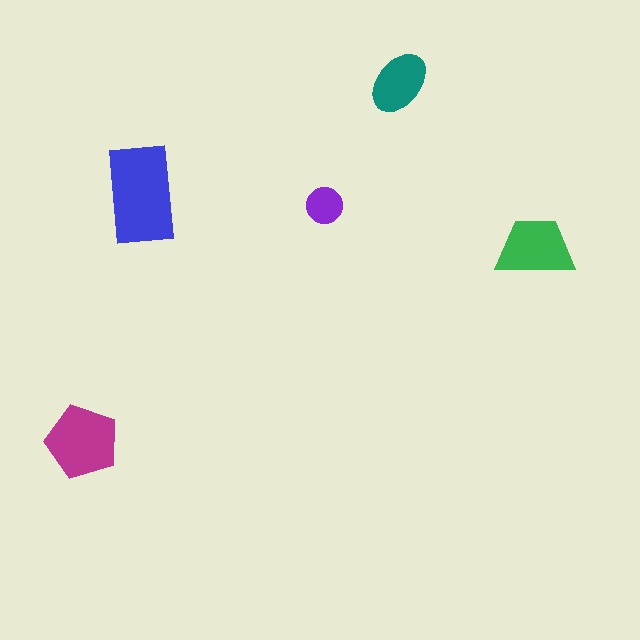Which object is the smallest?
The purple circle.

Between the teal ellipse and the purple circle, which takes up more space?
The teal ellipse.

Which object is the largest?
The blue rectangle.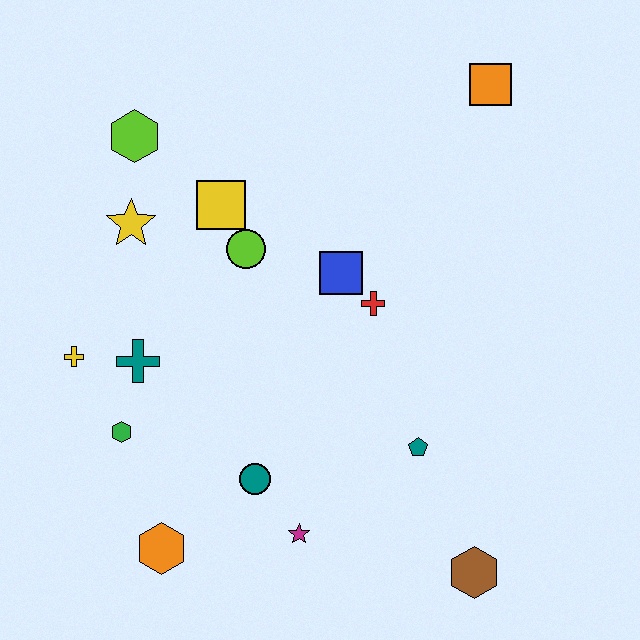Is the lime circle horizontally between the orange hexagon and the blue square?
Yes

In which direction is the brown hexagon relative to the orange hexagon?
The brown hexagon is to the right of the orange hexagon.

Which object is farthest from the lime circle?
The brown hexagon is farthest from the lime circle.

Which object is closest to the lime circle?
The yellow square is closest to the lime circle.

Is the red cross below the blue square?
Yes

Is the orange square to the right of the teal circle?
Yes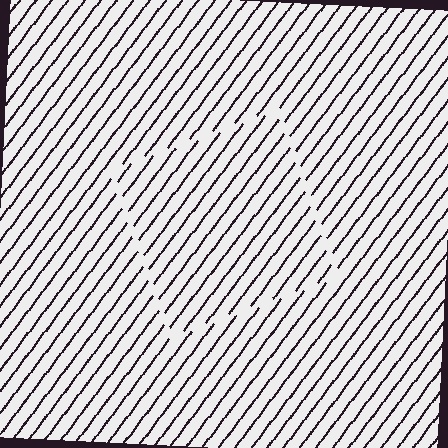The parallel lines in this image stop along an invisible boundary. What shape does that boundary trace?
An illusory square. The interior of the shape contains the same grating, shifted by half a period — the contour is defined by the phase discontinuity where line-ends from the inner and outer gratings abut.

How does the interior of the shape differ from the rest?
The interior of the shape contains the same grating, shifted by half a period — the contour is defined by the phase discontinuity where line-ends from the inner and outer gratings abut.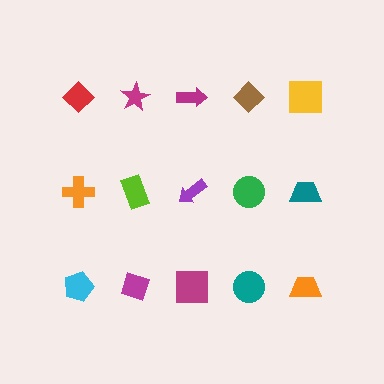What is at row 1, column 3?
A magenta arrow.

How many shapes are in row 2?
5 shapes.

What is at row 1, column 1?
A red diamond.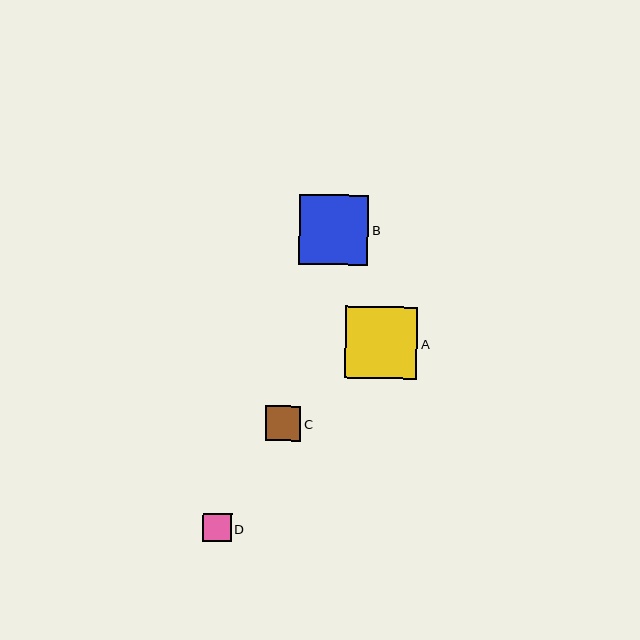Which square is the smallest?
Square D is the smallest with a size of approximately 28 pixels.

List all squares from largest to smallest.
From largest to smallest: A, B, C, D.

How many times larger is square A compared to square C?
Square A is approximately 2.1 times the size of square C.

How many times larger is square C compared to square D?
Square C is approximately 1.2 times the size of square D.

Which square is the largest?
Square A is the largest with a size of approximately 72 pixels.